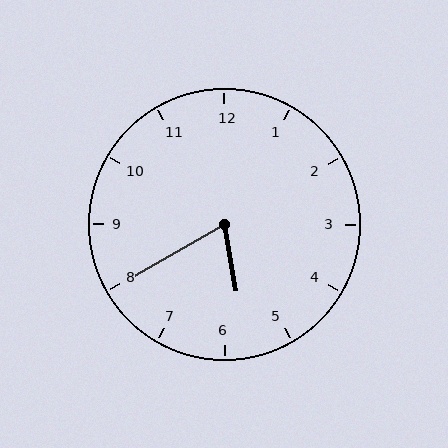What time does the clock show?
5:40.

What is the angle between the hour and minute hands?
Approximately 70 degrees.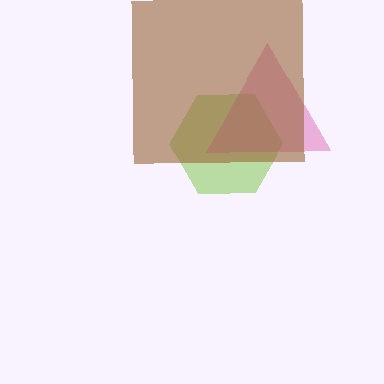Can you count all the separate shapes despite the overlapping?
Yes, there are 3 separate shapes.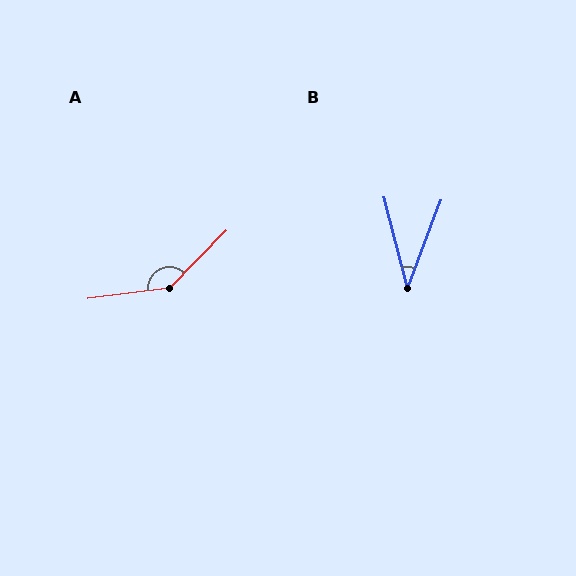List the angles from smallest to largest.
B (35°), A (142°).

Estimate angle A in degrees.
Approximately 142 degrees.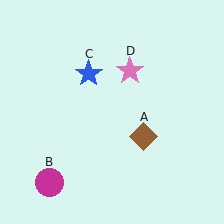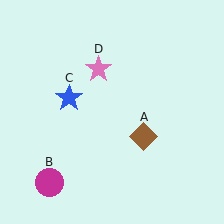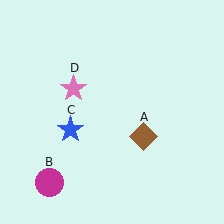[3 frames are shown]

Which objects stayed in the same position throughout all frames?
Brown diamond (object A) and magenta circle (object B) remained stationary.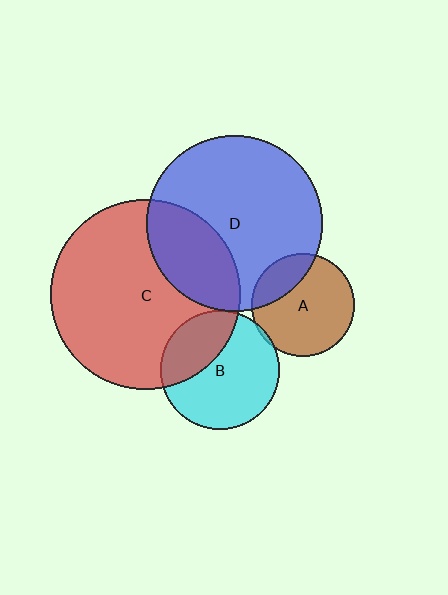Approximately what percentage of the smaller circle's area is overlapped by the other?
Approximately 25%.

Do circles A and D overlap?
Yes.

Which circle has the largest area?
Circle C (red).